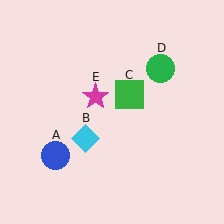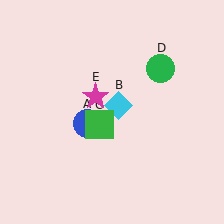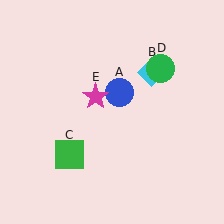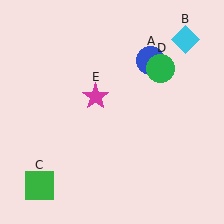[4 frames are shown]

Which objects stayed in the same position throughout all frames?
Green circle (object D) and magenta star (object E) remained stationary.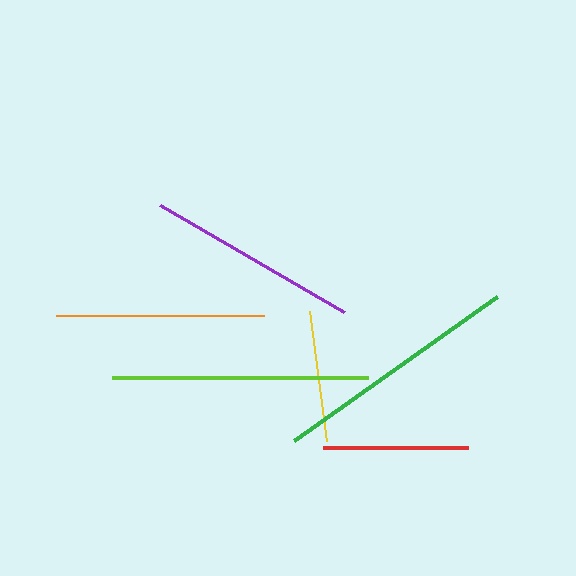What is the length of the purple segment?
The purple segment is approximately 213 pixels long.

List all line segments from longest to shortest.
From longest to shortest: lime, green, purple, orange, red, yellow.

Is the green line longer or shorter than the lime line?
The lime line is longer than the green line.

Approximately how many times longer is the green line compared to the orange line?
The green line is approximately 1.2 times the length of the orange line.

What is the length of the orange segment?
The orange segment is approximately 208 pixels long.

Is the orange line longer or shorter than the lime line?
The lime line is longer than the orange line.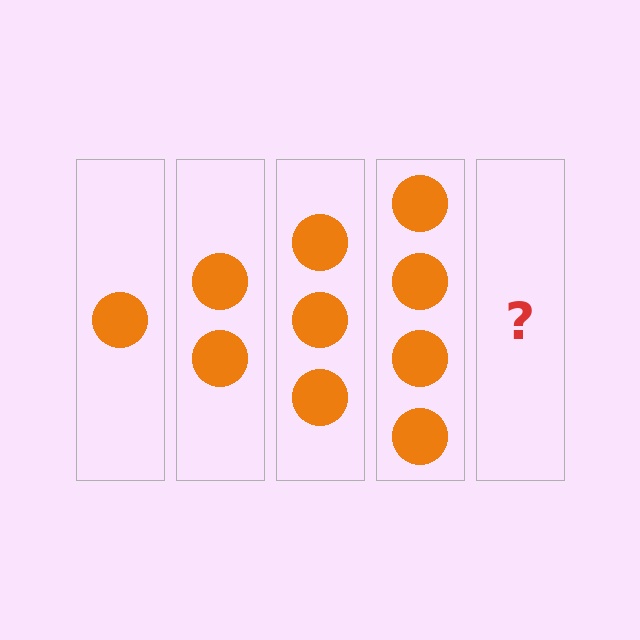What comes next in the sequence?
The next element should be 5 circles.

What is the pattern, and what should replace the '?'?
The pattern is that each step adds one more circle. The '?' should be 5 circles.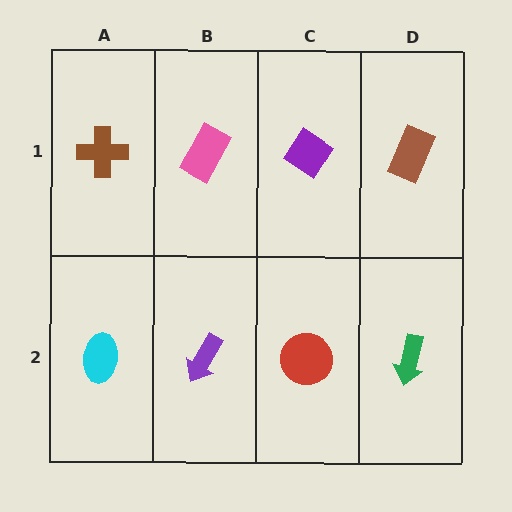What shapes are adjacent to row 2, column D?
A brown rectangle (row 1, column D), a red circle (row 2, column C).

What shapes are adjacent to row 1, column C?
A red circle (row 2, column C), a pink rectangle (row 1, column B), a brown rectangle (row 1, column D).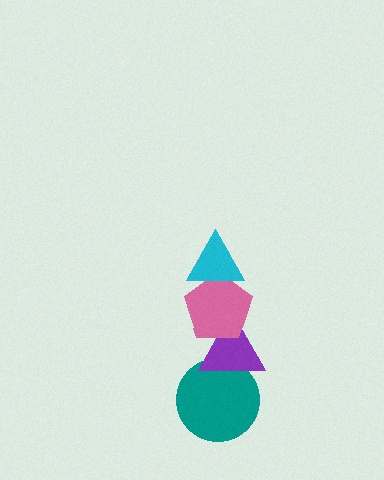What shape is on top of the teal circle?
The purple triangle is on top of the teal circle.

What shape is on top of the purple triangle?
The pink pentagon is on top of the purple triangle.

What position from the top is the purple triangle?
The purple triangle is 3rd from the top.